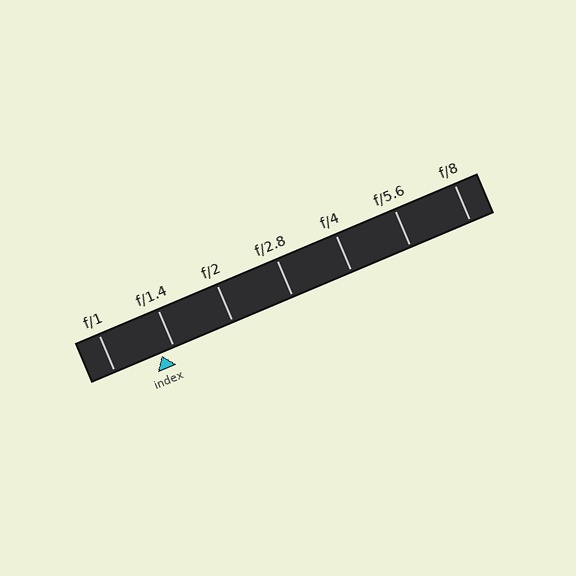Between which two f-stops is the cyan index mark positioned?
The index mark is between f/1 and f/1.4.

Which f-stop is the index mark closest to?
The index mark is closest to f/1.4.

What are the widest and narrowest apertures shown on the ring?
The widest aperture shown is f/1 and the narrowest is f/8.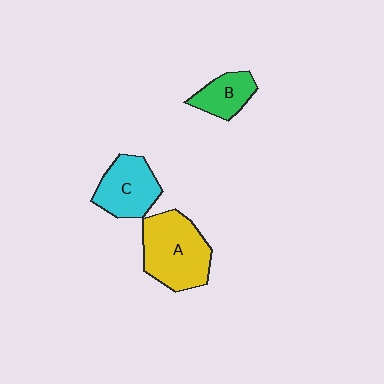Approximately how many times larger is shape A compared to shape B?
Approximately 2.1 times.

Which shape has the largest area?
Shape A (yellow).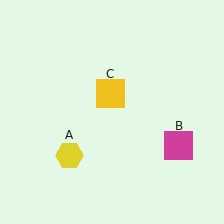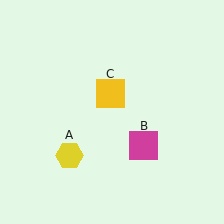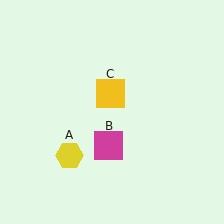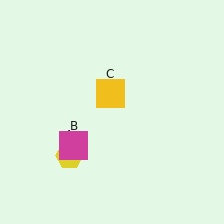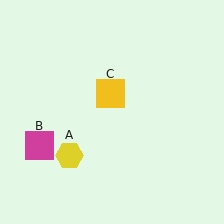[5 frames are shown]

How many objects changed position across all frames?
1 object changed position: magenta square (object B).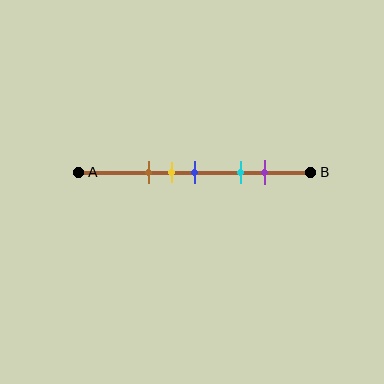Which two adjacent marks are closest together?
The yellow and blue marks are the closest adjacent pair.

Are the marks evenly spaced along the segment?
No, the marks are not evenly spaced.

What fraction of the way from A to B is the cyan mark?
The cyan mark is approximately 70% (0.7) of the way from A to B.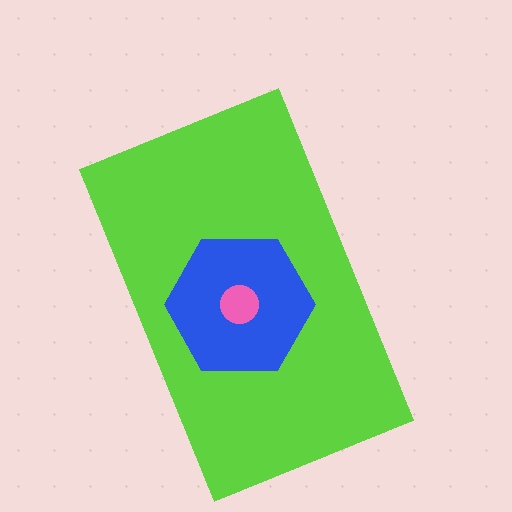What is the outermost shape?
The lime rectangle.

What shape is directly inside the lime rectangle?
The blue hexagon.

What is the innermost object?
The pink circle.